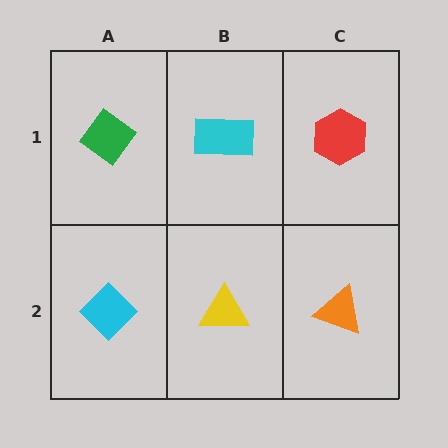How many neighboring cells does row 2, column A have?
2.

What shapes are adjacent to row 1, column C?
An orange triangle (row 2, column C), a cyan rectangle (row 1, column B).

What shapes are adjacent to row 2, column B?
A cyan rectangle (row 1, column B), a cyan diamond (row 2, column A), an orange triangle (row 2, column C).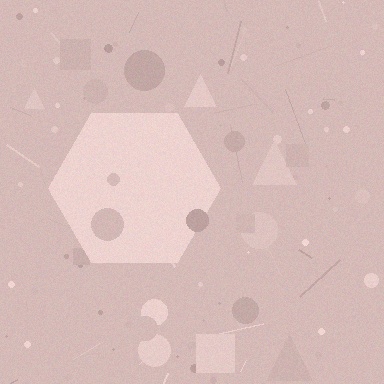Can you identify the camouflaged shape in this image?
The camouflaged shape is a hexagon.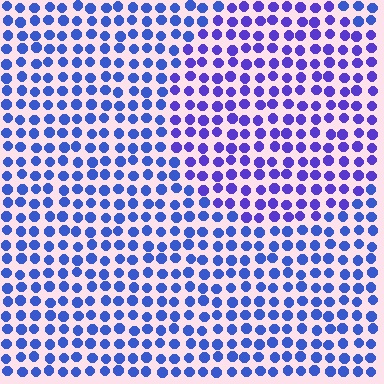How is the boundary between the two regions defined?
The boundary is defined purely by a slight shift in hue (about 26 degrees). Spacing, size, and orientation are identical on both sides.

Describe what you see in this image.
The image is filled with small blue elements in a uniform arrangement. A circle-shaped region is visible where the elements are tinted to a slightly different hue, forming a subtle color boundary.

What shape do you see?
I see a circle.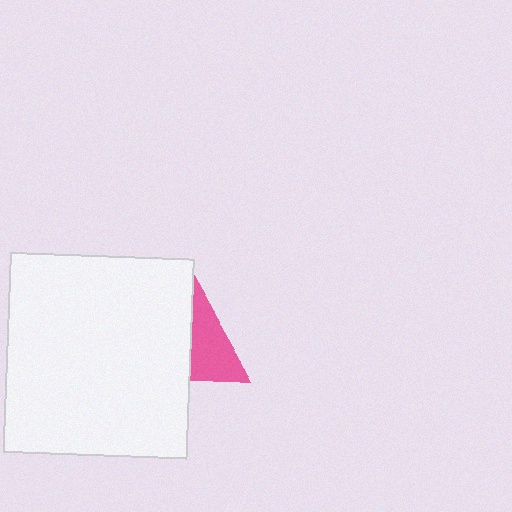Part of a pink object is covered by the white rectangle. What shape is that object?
It is a triangle.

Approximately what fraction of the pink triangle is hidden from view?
Roughly 56% of the pink triangle is hidden behind the white rectangle.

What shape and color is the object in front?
The object in front is a white rectangle.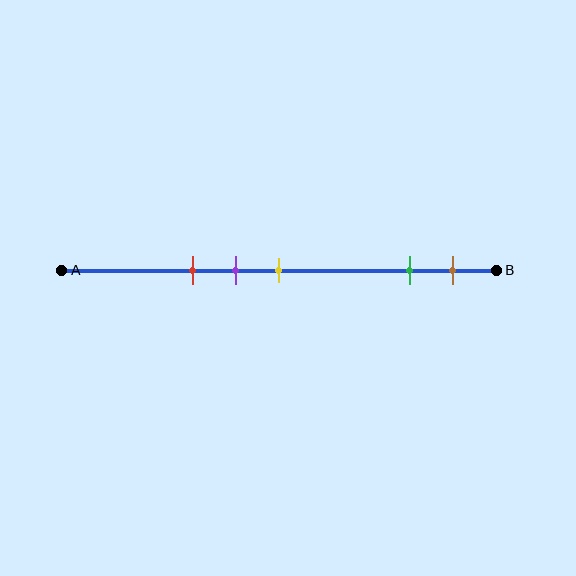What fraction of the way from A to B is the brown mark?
The brown mark is approximately 90% (0.9) of the way from A to B.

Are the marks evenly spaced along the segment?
No, the marks are not evenly spaced.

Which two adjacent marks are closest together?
The purple and yellow marks are the closest adjacent pair.